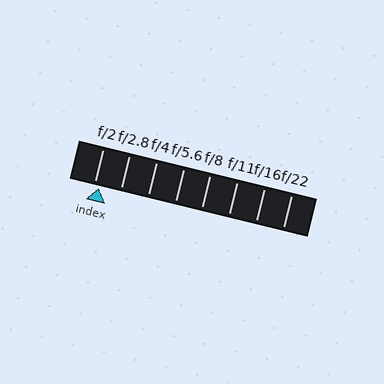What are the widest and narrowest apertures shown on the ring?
The widest aperture shown is f/2 and the narrowest is f/22.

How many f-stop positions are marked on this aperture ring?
There are 8 f-stop positions marked.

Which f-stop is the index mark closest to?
The index mark is closest to f/2.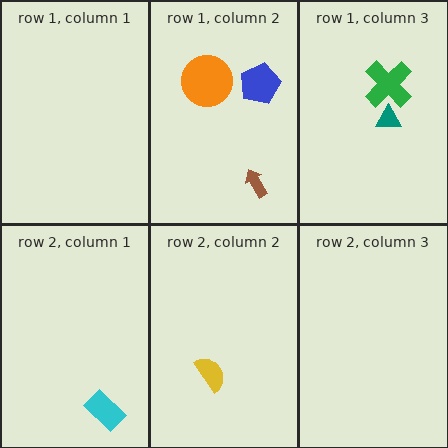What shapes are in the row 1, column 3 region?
The teal triangle, the green cross.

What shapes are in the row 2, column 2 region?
The yellow semicircle.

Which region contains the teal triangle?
The row 1, column 3 region.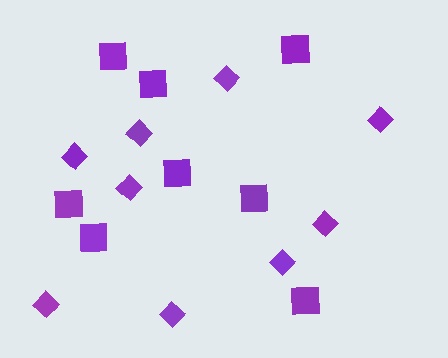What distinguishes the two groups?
There are 2 groups: one group of diamonds (9) and one group of squares (8).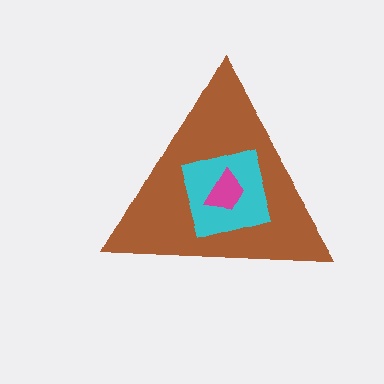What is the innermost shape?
The magenta trapezoid.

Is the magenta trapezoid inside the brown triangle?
Yes.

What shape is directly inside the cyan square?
The magenta trapezoid.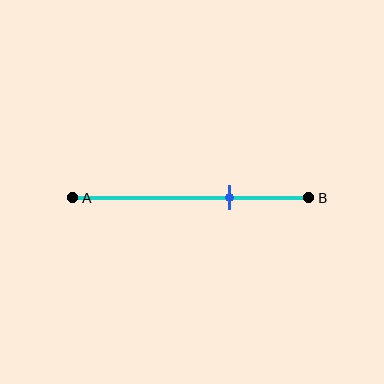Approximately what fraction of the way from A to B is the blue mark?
The blue mark is approximately 65% of the way from A to B.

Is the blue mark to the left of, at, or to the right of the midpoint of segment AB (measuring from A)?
The blue mark is to the right of the midpoint of segment AB.